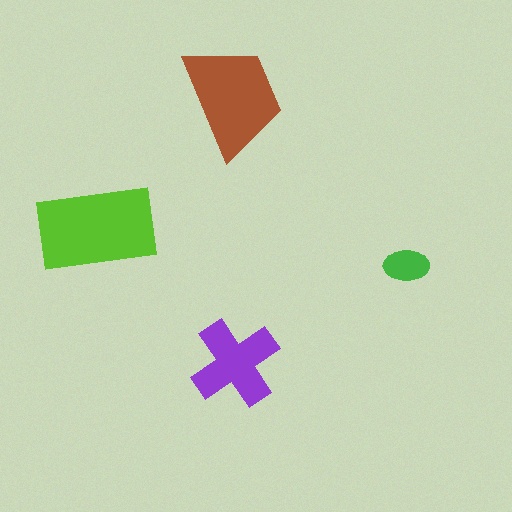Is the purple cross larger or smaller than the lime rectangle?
Smaller.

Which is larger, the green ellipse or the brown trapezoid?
The brown trapezoid.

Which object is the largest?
The lime rectangle.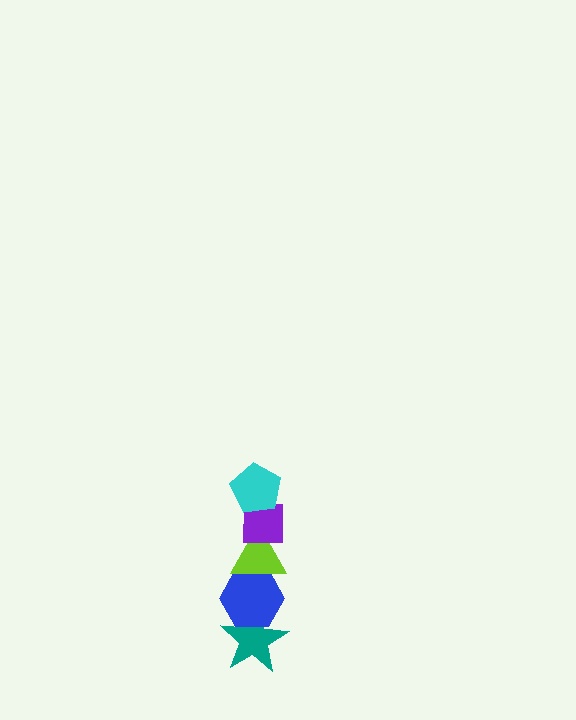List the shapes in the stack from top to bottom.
From top to bottom: the cyan pentagon, the purple square, the lime triangle, the blue hexagon, the teal star.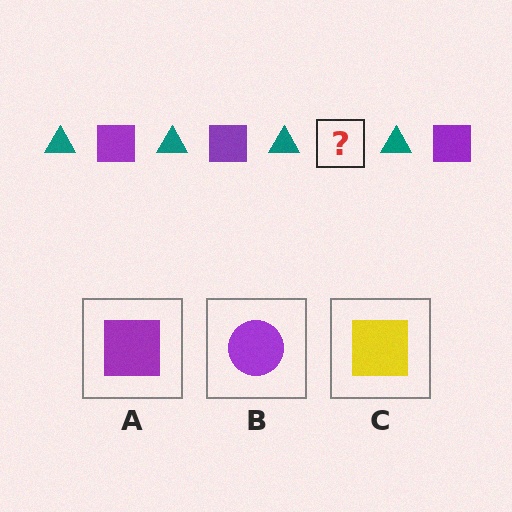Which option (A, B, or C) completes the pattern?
A.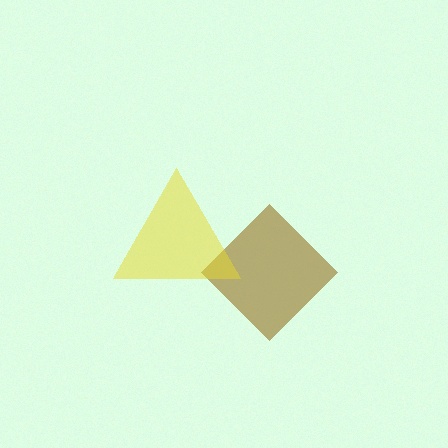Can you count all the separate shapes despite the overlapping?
Yes, there are 2 separate shapes.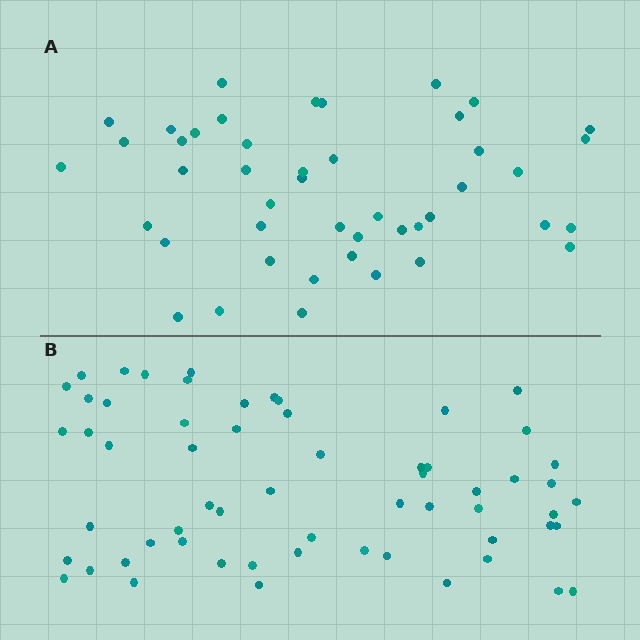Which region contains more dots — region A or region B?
Region B (the bottom region) has more dots.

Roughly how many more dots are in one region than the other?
Region B has approximately 15 more dots than region A.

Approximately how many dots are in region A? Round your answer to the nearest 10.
About 40 dots. (The exact count is 45, which rounds to 40.)